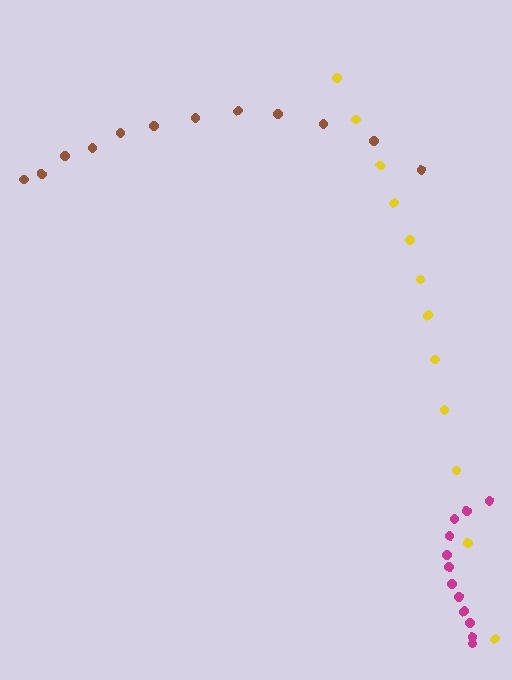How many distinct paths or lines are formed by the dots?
There are 3 distinct paths.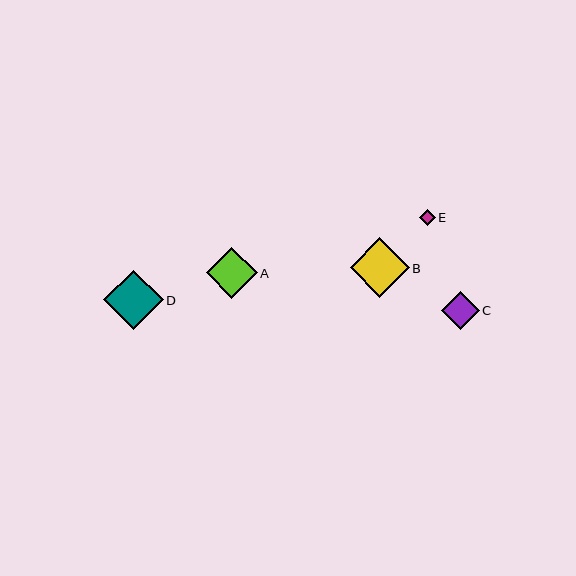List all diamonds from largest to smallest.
From largest to smallest: D, B, A, C, E.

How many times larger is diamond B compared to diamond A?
Diamond B is approximately 1.2 times the size of diamond A.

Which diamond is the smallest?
Diamond E is the smallest with a size of approximately 16 pixels.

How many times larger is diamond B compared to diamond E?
Diamond B is approximately 3.7 times the size of diamond E.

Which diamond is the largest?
Diamond D is the largest with a size of approximately 60 pixels.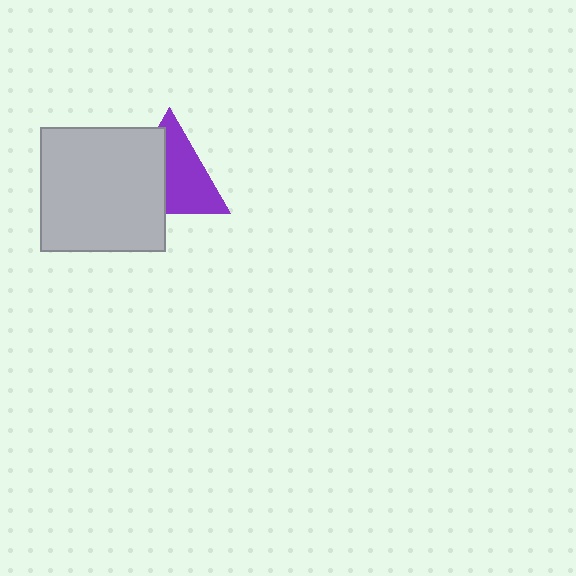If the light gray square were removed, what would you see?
You would see the complete purple triangle.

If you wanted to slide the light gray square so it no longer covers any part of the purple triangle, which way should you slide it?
Slide it left — that is the most direct way to separate the two shapes.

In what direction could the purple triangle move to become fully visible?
The purple triangle could move right. That would shift it out from behind the light gray square entirely.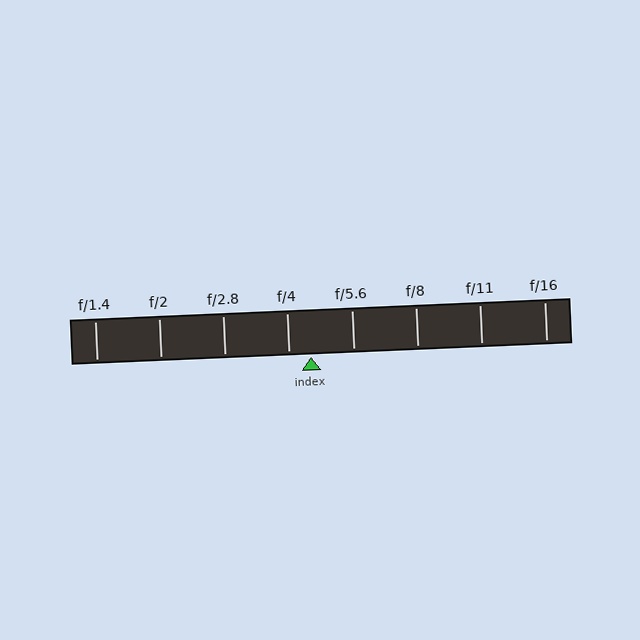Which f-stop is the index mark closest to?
The index mark is closest to f/4.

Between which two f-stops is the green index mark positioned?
The index mark is between f/4 and f/5.6.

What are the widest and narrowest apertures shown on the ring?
The widest aperture shown is f/1.4 and the narrowest is f/16.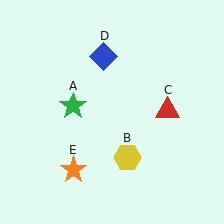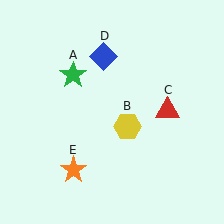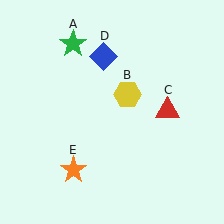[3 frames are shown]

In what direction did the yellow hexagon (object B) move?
The yellow hexagon (object B) moved up.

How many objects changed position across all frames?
2 objects changed position: green star (object A), yellow hexagon (object B).